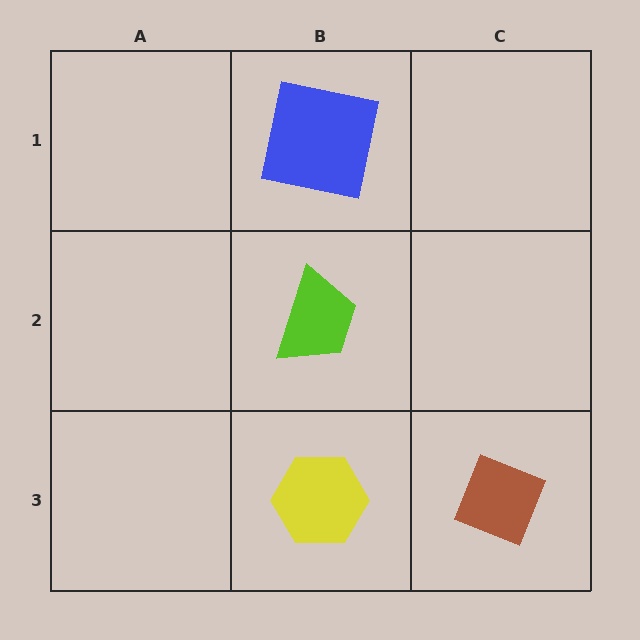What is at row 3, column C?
A brown diamond.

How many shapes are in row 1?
1 shape.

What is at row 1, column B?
A blue square.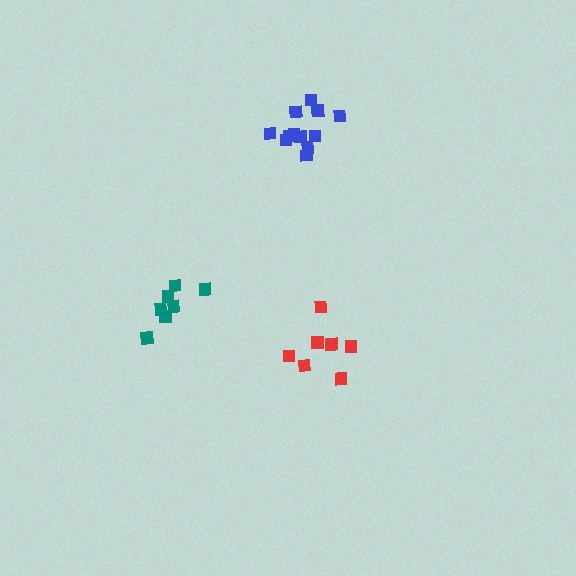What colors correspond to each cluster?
The clusters are colored: blue, red, teal.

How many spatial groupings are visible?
There are 3 spatial groupings.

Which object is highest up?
The blue cluster is topmost.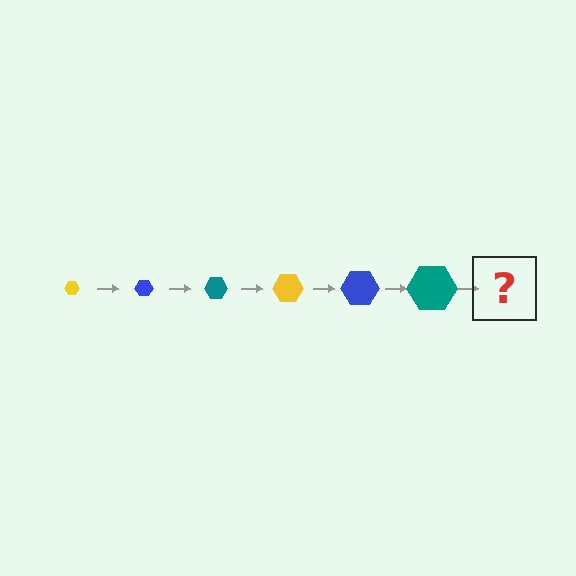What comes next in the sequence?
The next element should be a yellow hexagon, larger than the previous one.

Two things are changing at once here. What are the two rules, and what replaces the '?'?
The two rules are that the hexagon grows larger each step and the color cycles through yellow, blue, and teal. The '?' should be a yellow hexagon, larger than the previous one.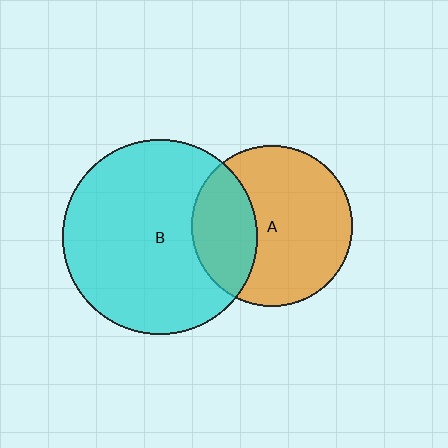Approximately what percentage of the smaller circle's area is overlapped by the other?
Approximately 30%.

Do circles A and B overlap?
Yes.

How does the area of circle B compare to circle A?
Approximately 1.5 times.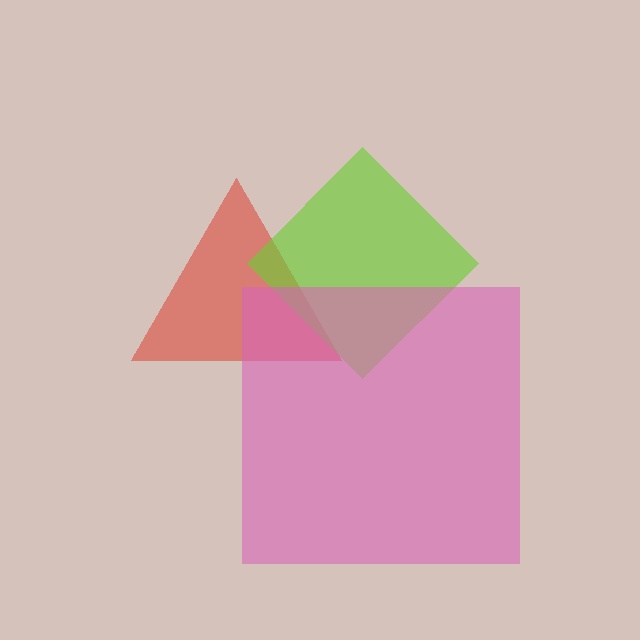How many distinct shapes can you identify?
There are 3 distinct shapes: a red triangle, a lime diamond, a pink square.